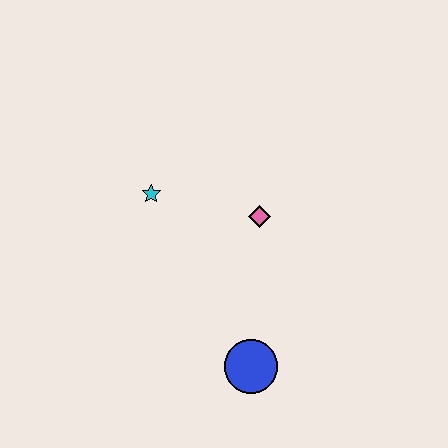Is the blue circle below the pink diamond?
Yes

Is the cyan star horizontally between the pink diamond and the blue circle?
No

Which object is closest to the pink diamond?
The cyan star is closest to the pink diamond.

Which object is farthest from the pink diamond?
The blue circle is farthest from the pink diamond.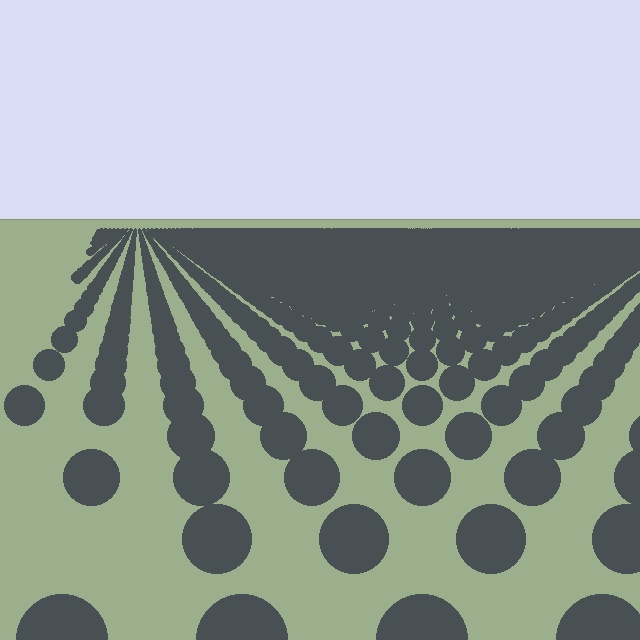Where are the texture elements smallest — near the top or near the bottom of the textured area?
Near the top.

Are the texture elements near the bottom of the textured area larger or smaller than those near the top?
Larger. Near the bottom, elements are closer to the viewer and appear at a bigger on-screen size.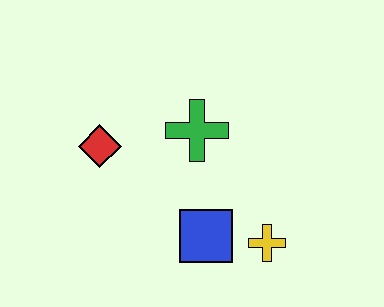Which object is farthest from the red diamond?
The yellow cross is farthest from the red diamond.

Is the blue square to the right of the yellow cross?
No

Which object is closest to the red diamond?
The green cross is closest to the red diamond.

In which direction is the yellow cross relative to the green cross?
The yellow cross is below the green cross.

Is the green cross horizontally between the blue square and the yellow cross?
No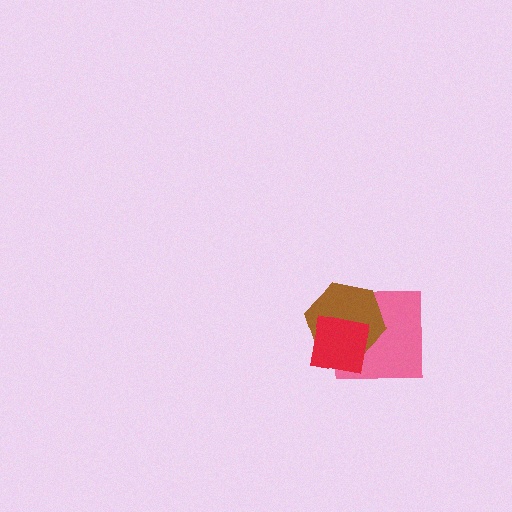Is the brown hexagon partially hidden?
Yes, it is partially covered by another shape.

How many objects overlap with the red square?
2 objects overlap with the red square.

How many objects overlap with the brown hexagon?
2 objects overlap with the brown hexagon.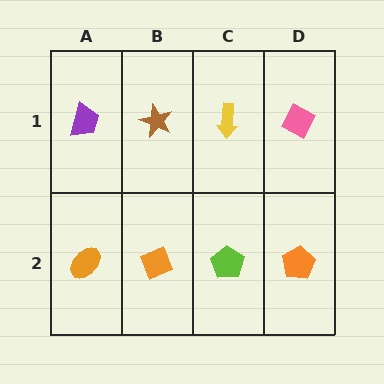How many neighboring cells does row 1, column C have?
3.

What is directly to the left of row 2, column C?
An orange diamond.